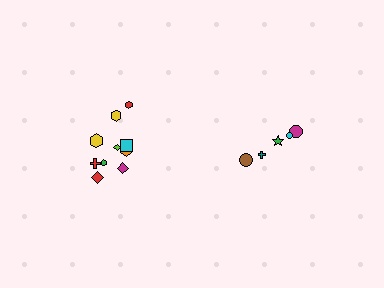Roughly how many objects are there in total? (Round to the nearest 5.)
Roughly 15 objects in total.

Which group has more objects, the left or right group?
The left group.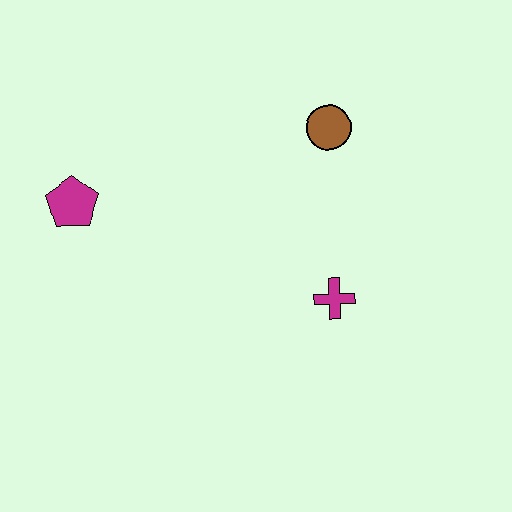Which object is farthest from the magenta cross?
The magenta pentagon is farthest from the magenta cross.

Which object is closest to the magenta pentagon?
The brown circle is closest to the magenta pentagon.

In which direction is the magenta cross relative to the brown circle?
The magenta cross is below the brown circle.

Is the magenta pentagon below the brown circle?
Yes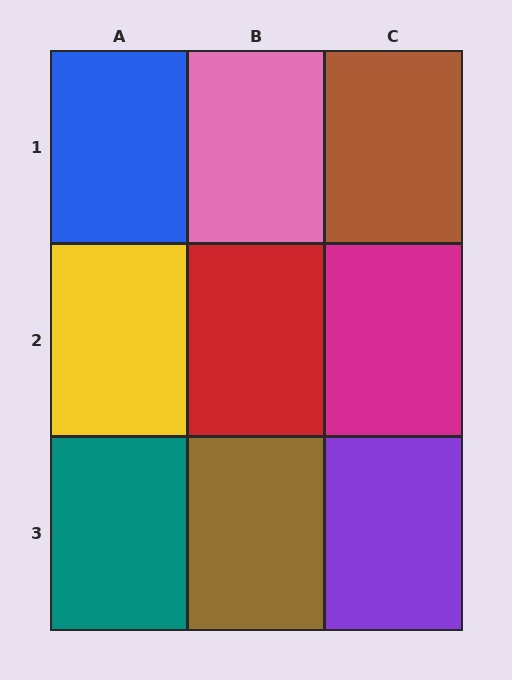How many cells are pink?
1 cell is pink.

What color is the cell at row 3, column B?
Brown.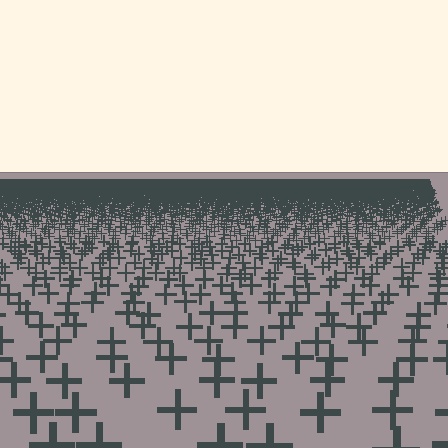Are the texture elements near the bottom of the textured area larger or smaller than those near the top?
Larger. Near the bottom, elements are closer to the viewer and appear at a bigger on-screen size.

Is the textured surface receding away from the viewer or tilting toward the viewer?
The surface is receding away from the viewer. Texture elements get smaller and denser toward the top.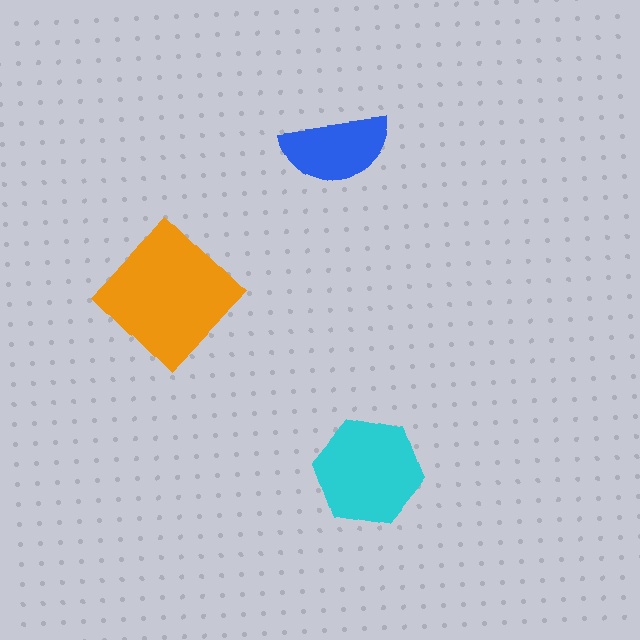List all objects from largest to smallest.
The orange diamond, the cyan hexagon, the blue semicircle.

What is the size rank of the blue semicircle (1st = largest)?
3rd.